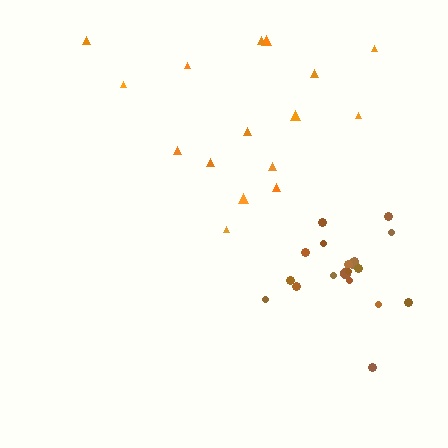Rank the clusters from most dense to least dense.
brown, orange.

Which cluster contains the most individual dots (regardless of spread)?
Brown (19).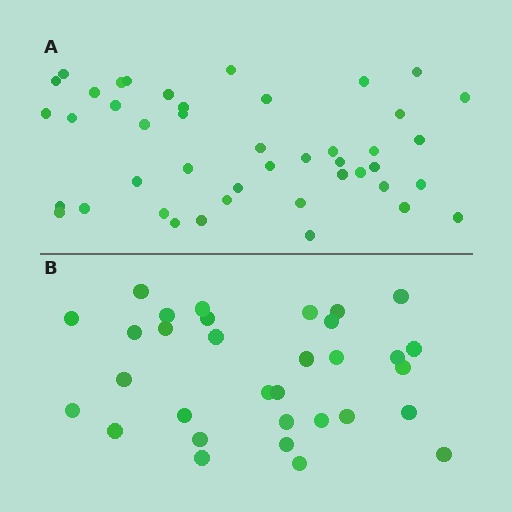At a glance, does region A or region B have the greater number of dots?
Region A (the top region) has more dots.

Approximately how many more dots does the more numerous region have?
Region A has roughly 12 or so more dots than region B.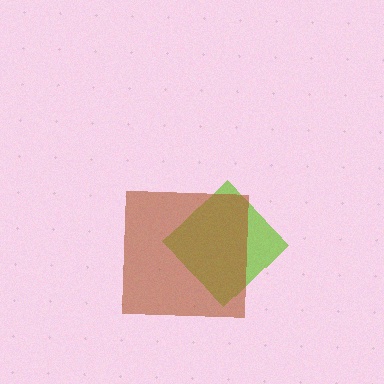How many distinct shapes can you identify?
There are 2 distinct shapes: a lime diamond, a brown square.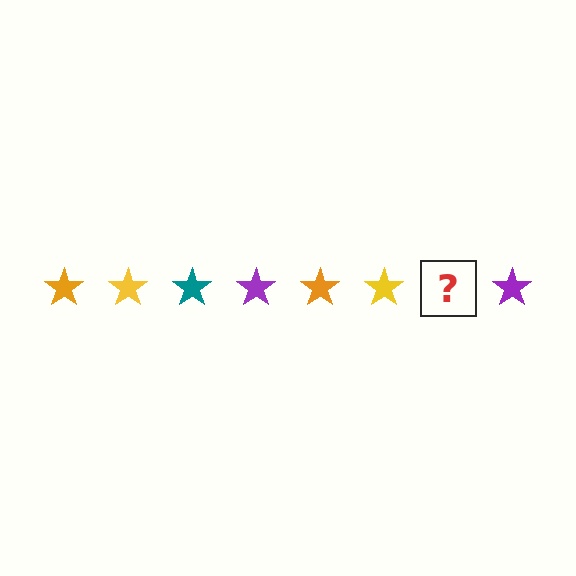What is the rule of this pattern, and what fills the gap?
The rule is that the pattern cycles through orange, yellow, teal, purple stars. The gap should be filled with a teal star.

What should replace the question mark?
The question mark should be replaced with a teal star.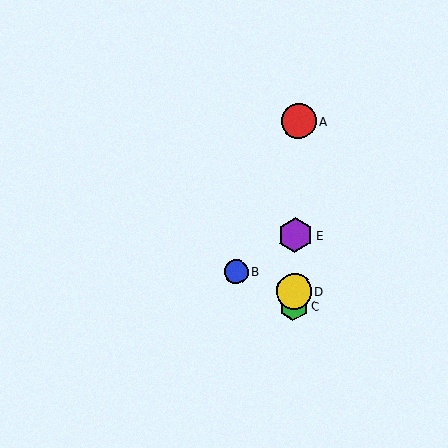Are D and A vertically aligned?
Yes, both are at x≈294.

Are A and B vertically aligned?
No, A is at x≈299 and B is at x≈236.